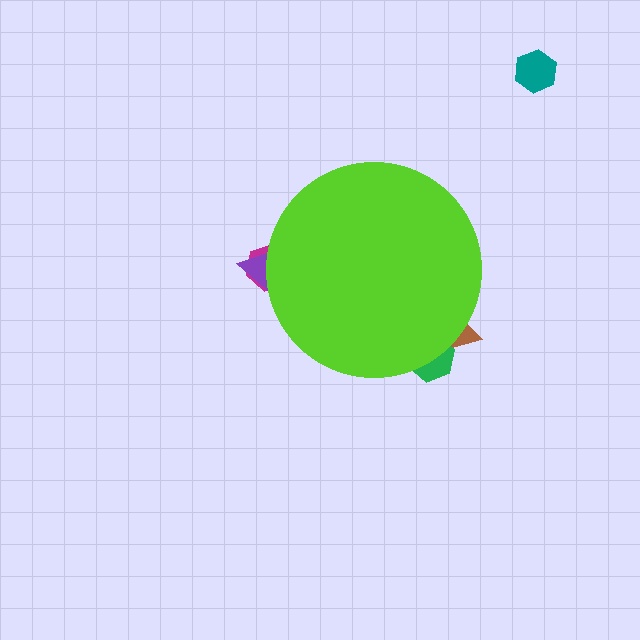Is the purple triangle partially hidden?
Yes, the purple triangle is partially hidden behind the lime circle.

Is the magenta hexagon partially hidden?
Yes, the magenta hexagon is partially hidden behind the lime circle.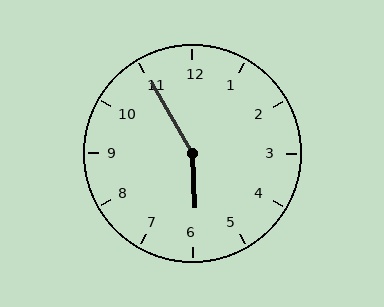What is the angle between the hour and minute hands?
Approximately 152 degrees.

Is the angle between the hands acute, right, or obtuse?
It is obtuse.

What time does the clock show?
5:55.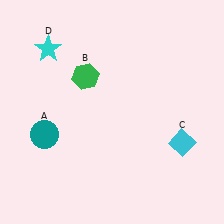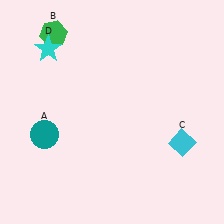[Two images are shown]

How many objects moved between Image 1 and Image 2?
1 object moved between the two images.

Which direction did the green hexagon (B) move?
The green hexagon (B) moved up.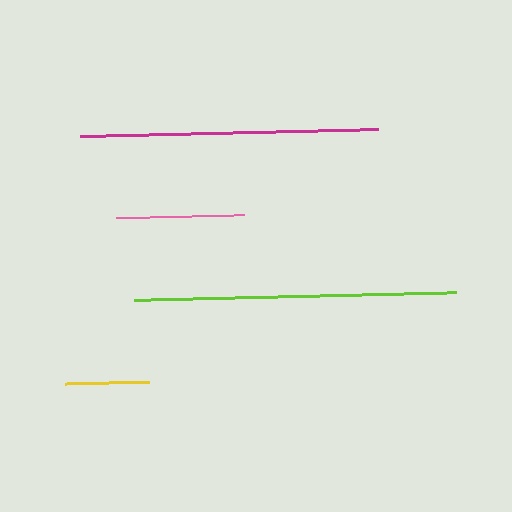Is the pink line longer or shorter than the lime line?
The lime line is longer than the pink line.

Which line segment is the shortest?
The yellow line is the shortest at approximately 84 pixels.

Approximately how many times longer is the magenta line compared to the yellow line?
The magenta line is approximately 3.5 times the length of the yellow line.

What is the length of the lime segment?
The lime segment is approximately 322 pixels long.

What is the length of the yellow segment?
The yellow segment is approximately 84 pixels long.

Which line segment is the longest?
The lime line is the longest at approximately 322 pixels.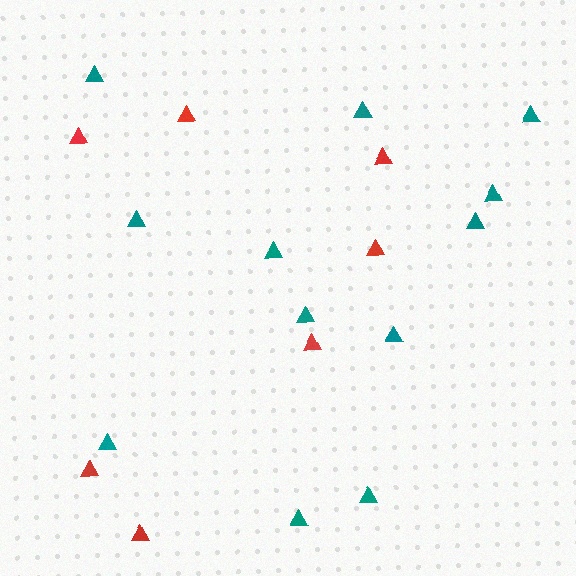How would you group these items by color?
There are 2 groups: one group of teal triangles (12) and one group of red triangles (7).